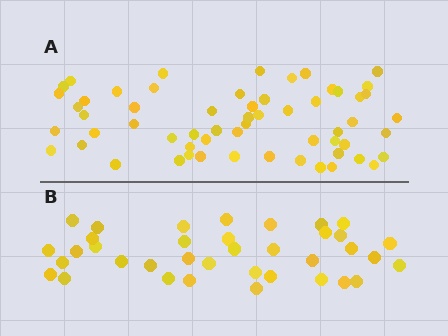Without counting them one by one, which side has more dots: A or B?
Region A (the top region) has more dots.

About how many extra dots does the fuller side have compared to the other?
Region A has approximately 20 more dots than region B.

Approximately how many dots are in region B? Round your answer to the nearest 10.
About 40 dots. (The exact count is 37, which rounds to 40.)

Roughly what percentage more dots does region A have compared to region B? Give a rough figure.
About 60% more.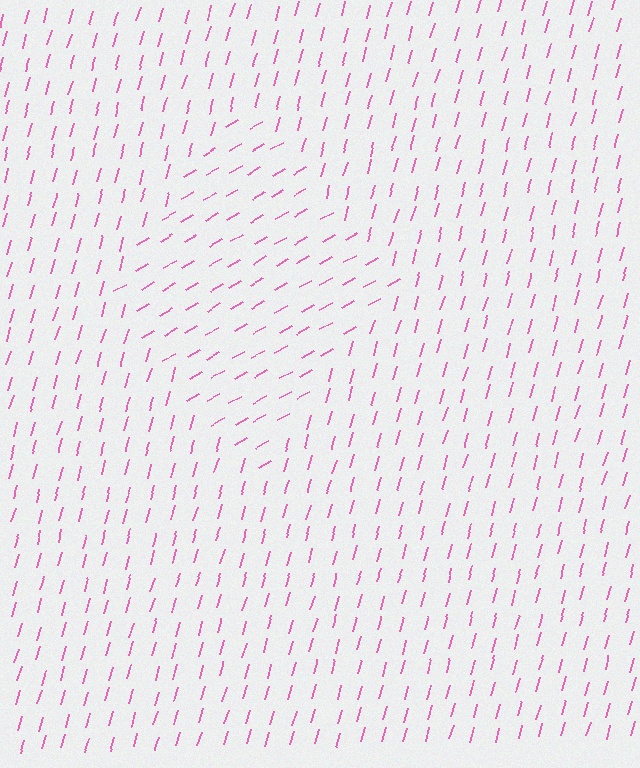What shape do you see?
I see a diamond.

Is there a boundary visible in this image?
Yes, there is a texture boundary formed by a change in line orientation.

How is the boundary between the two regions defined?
The boundary is defined purely by a change in line orientation (approximately 45 degrees difference). All lines are the same color and thickness.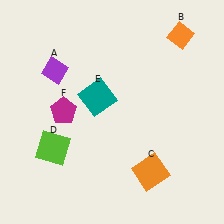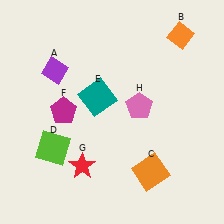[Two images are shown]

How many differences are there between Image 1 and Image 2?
There are 2 differences between the two images.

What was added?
A red star (G), a pink pentagon (H) were added in Image 2.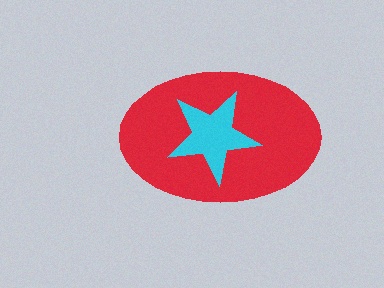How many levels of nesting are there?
2.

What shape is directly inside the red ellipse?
The cyan star.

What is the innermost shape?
The cyan star.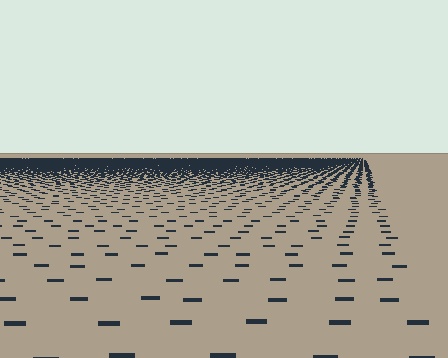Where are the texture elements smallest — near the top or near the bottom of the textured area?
Near the top.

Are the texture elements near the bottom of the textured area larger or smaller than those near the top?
Larger. Near the bottom, elements are closer to the viewer and appear at a bigger on-screen size.